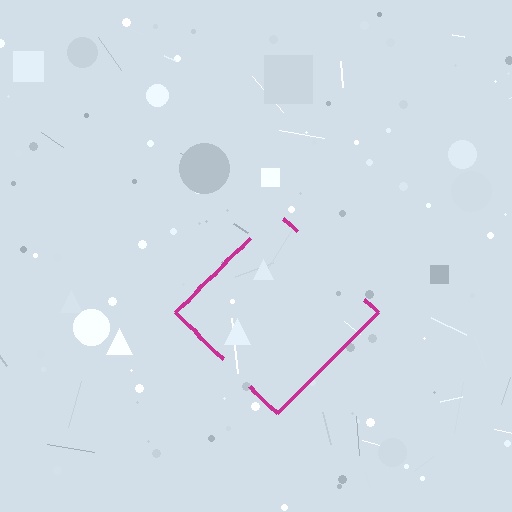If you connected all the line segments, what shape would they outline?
They would outline a diamond.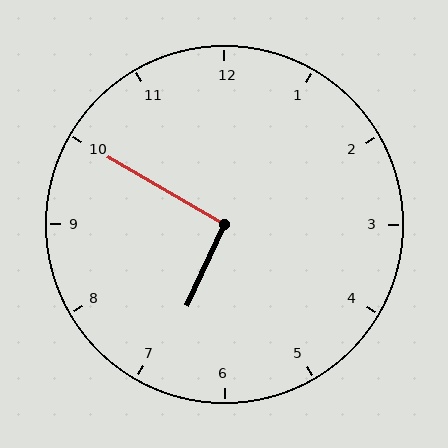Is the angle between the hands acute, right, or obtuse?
It is right.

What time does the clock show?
6:50.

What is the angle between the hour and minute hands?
Approximately 95 degrees.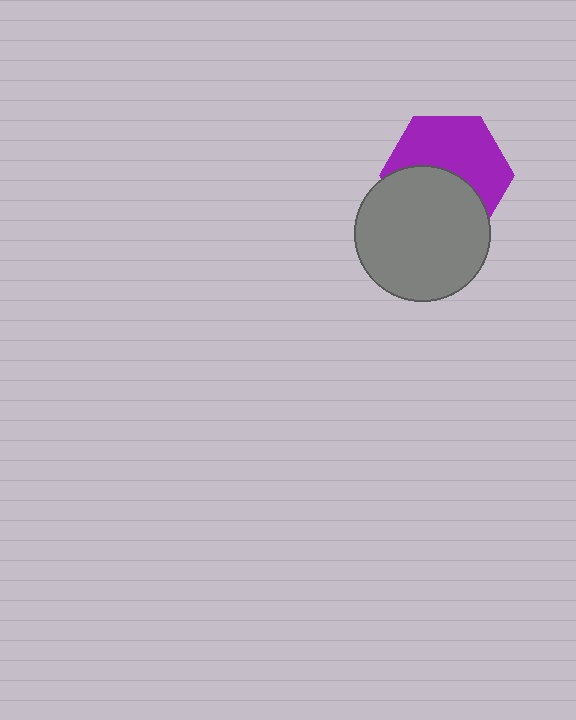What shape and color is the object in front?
The object in front is a gray circle.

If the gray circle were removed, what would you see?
You would see the complete purple hexagon.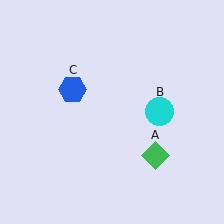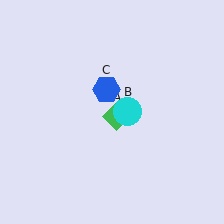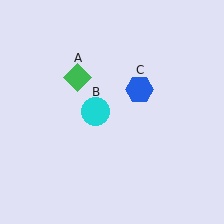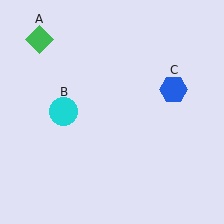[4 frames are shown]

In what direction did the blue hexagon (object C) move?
The blue hexagon (object C) moved right.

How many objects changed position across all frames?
3 objects changed position: green diamond (object A), cyan circle (object B), blue hexagon (object C).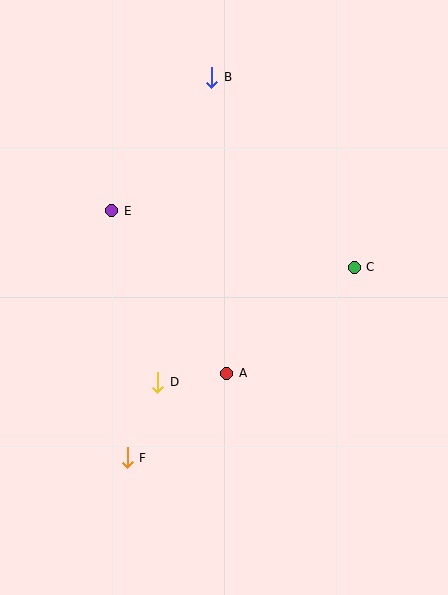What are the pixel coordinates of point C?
Point C is at (354, 267).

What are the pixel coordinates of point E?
Point E is at (112, 211).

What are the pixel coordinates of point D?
Point D is at (158, 382).